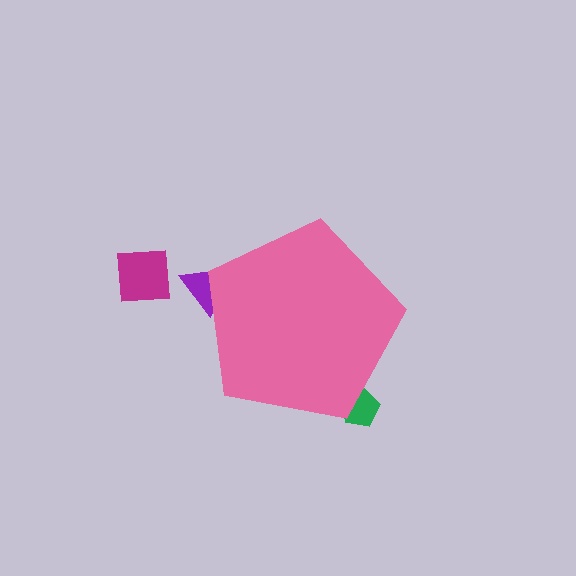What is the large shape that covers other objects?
A pink pentagon.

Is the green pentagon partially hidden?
Yes, the green pentagon is partially hidden behind the pink pentagon.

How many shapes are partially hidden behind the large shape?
2 shapes are partially hidden.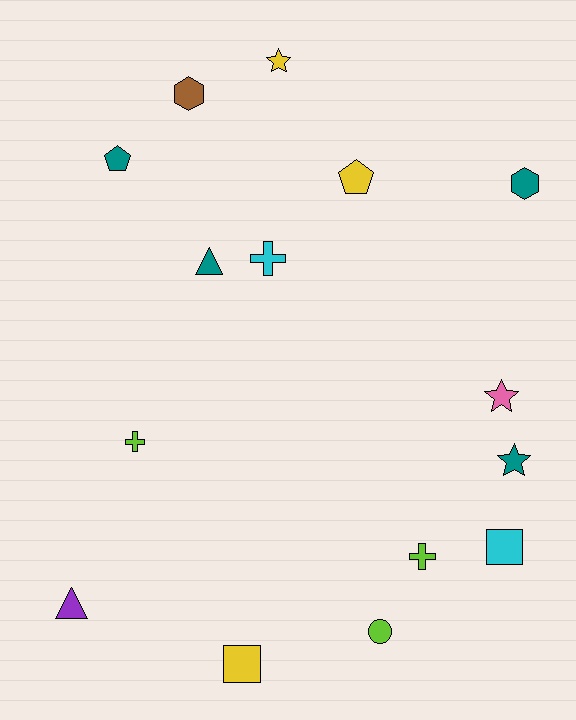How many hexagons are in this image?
There are 2 hexagons.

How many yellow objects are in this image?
There are 3 yellow objects.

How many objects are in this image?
There are 15 objects.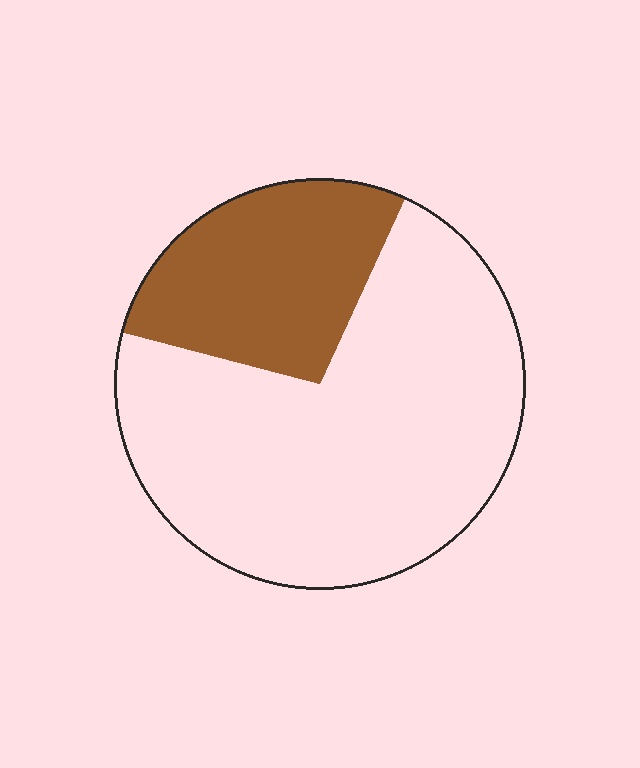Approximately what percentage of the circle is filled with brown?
Approximately 30%.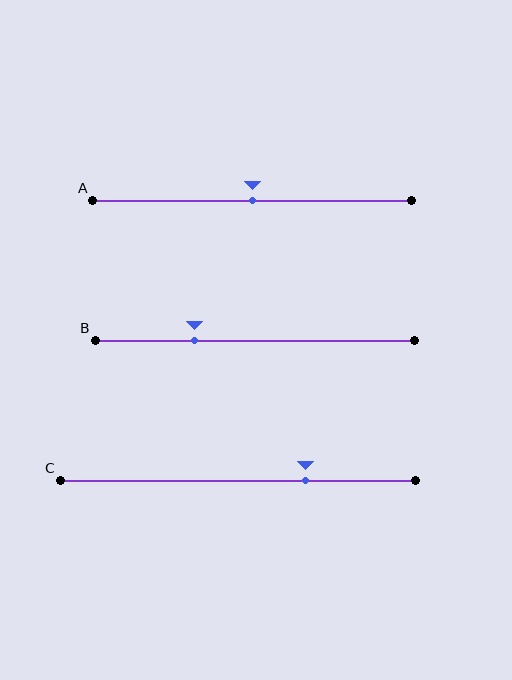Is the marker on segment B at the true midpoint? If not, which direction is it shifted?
No, the marker on segment B is shifted to the left by about 19% of the segment length.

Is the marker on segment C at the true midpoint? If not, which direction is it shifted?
No, the marker on segment C is shifted to the right by about 19% of the segment length.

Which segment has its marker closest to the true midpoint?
Segment A has its marker closest to the true midpoint.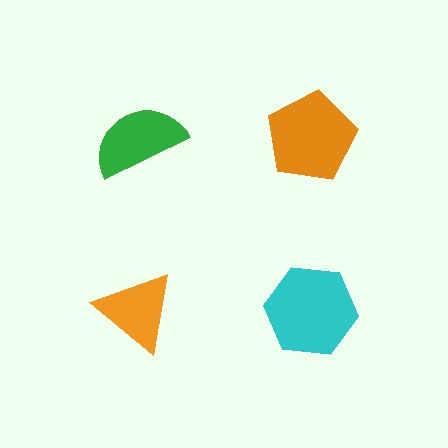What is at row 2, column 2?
A cyan hexagon.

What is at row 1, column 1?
A green semicircle.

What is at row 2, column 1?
An orange triangle.